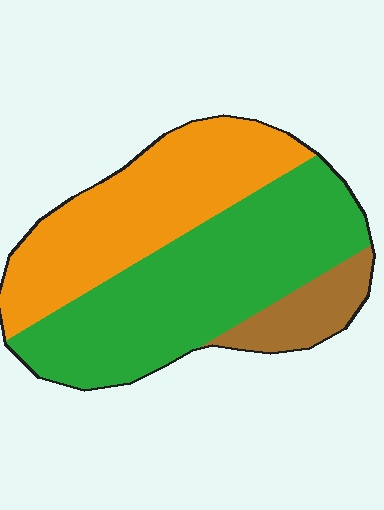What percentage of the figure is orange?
Orange covers 39% of the figure.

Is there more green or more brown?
Green.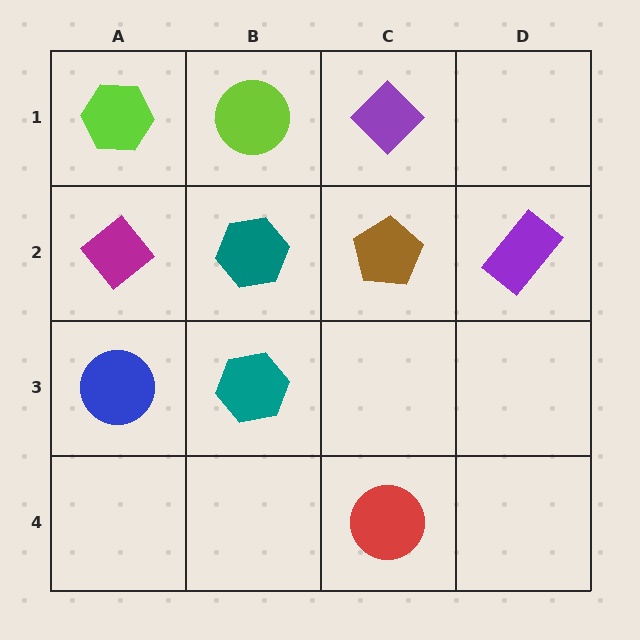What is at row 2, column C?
A brown pentagon.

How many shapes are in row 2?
4 shapes.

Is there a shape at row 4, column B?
No, that cell is empty.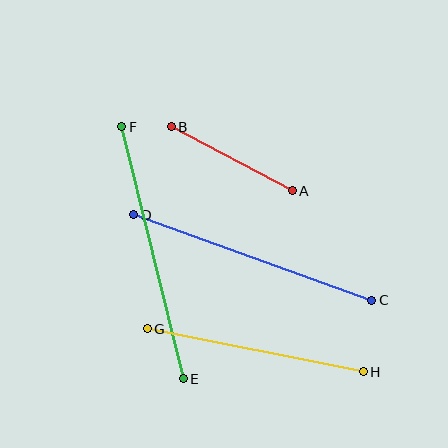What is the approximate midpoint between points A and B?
The midpoint is at approximately (232, 159) pixels.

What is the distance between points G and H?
The distance is approximately 220 pixels.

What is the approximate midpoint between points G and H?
The midpoint is at approximately (255, 350) pixels.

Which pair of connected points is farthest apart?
Points E and F are farthest apart.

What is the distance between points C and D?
The distance is approximately 253 pixels.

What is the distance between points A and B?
The distance is approximately 137 pixels.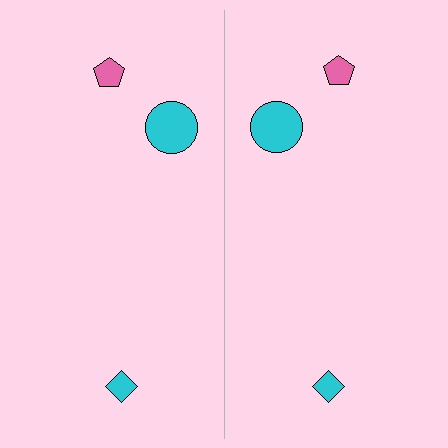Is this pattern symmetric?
Yes, this pattern has bilateral (reflection) symmetry.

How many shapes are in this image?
There are 6 shapes in this image.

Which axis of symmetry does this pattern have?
The pattern has a vertical axis of symmetry running through the center of the image.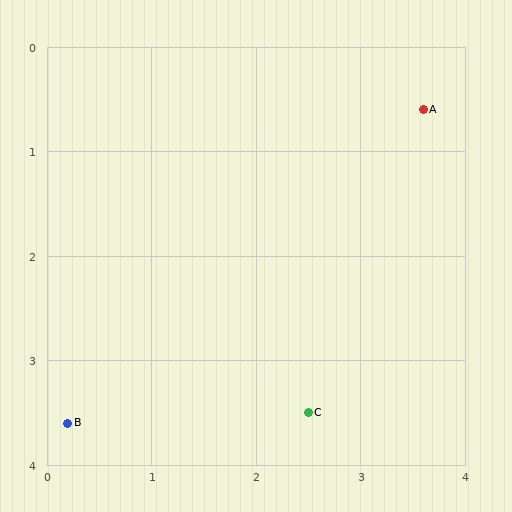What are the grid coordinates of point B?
Point B is at approximately (0.2, 3.6).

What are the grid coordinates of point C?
Point C is at approximately (2.5, 3.5).